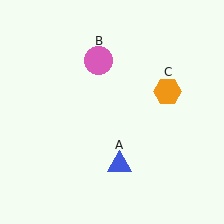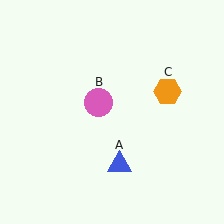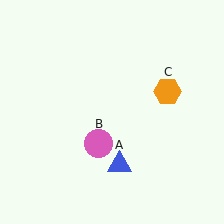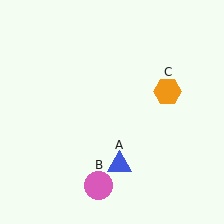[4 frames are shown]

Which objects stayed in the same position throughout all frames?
Blue triangle (object A) and orange hexagon (object C) remained stationary.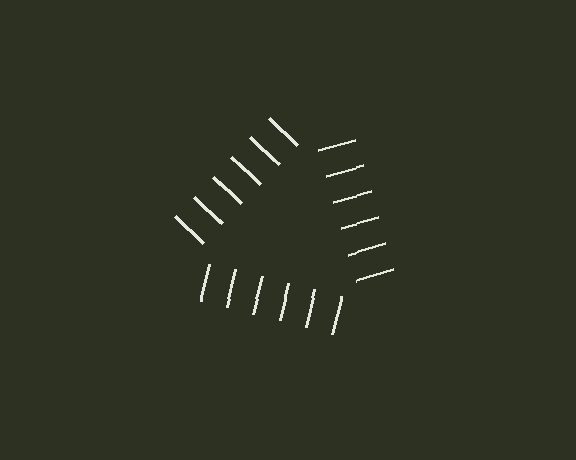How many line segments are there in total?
18 — 6 along each of the 3 edges.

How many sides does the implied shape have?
3 sides — the line-ends trace a triangle.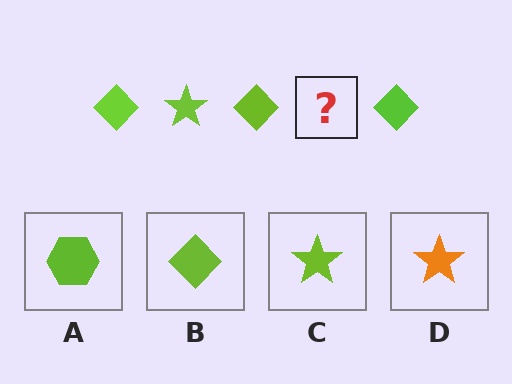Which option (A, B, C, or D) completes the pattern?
C.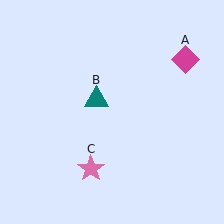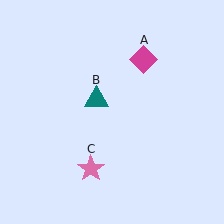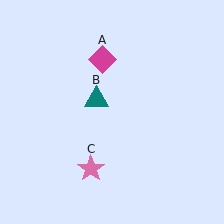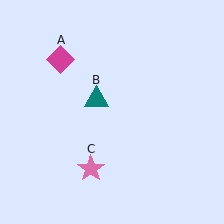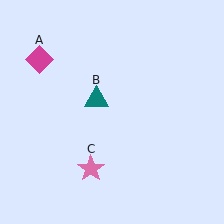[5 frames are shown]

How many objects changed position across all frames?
1 object changed position: magenta diamond (object A).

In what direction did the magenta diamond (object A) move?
The magenta diamond (object A) moved left.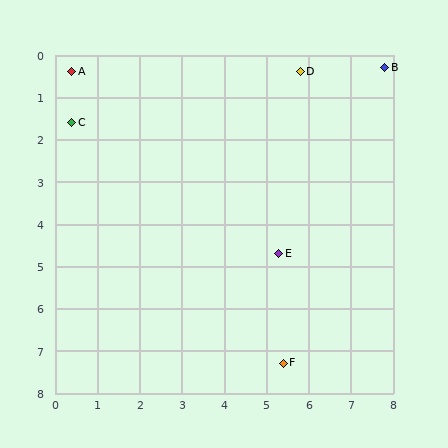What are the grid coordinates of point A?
Point A is at approximately (0.4, 0.4).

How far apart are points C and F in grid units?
Points C and F are about 7.6 grid units apart.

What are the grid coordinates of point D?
Point D is at approximately (5.8, 0.4).